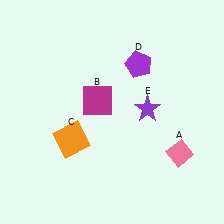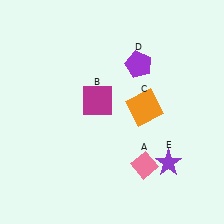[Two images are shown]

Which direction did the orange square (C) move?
The orange square (C) moved right.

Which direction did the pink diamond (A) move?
The pink diamond (A) moved left.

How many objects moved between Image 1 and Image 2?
3 objects moved between the two images.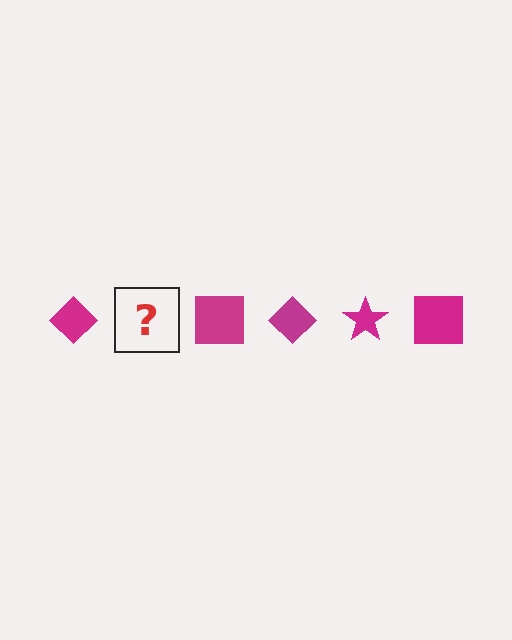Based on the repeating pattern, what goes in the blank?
The blank should be a magenta star.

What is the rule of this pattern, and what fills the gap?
The rule is that the pattern cycles through diamond, star, square shapes in magenta. The gap should be filled with a magenta star.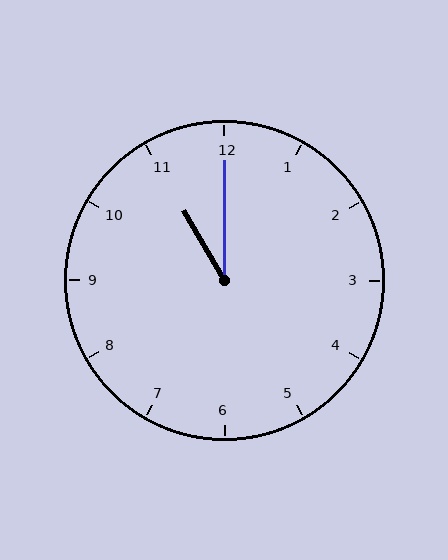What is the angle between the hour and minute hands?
Approximately 30 degrees.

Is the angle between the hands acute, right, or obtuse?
It is acute.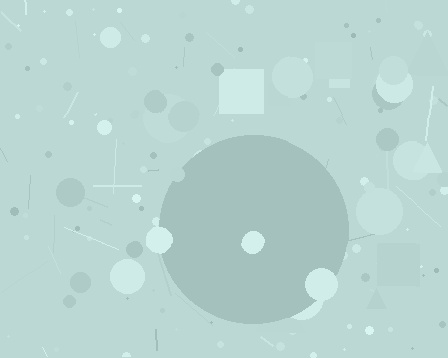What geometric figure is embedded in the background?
A circle is embedded in the background.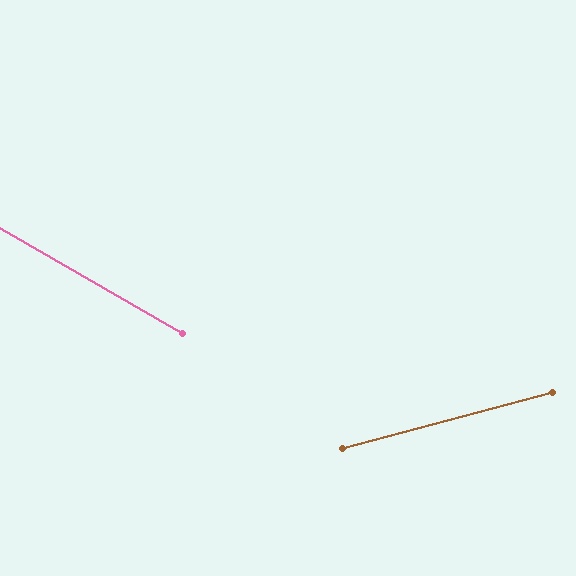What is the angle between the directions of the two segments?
Approximately 45 degrees.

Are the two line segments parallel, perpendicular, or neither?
Neither parallel nor perpendicular — they differ by about 45°.